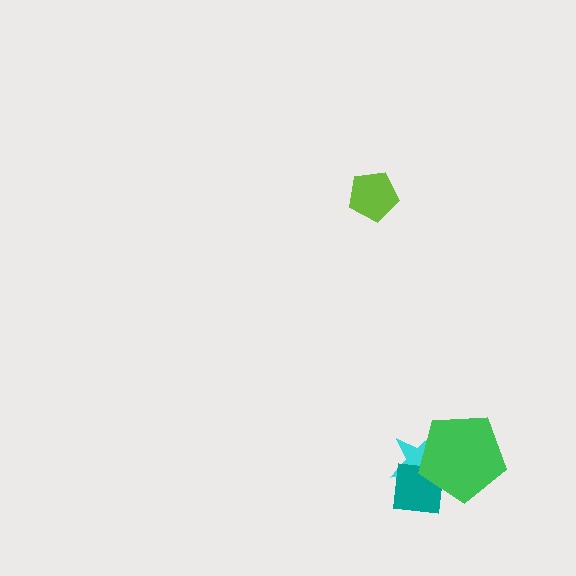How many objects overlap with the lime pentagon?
0 objects overlap with the lime pentagon.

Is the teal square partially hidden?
Yes, it is partially covered by another shape.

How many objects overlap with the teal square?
2 objects overlap with the teal square.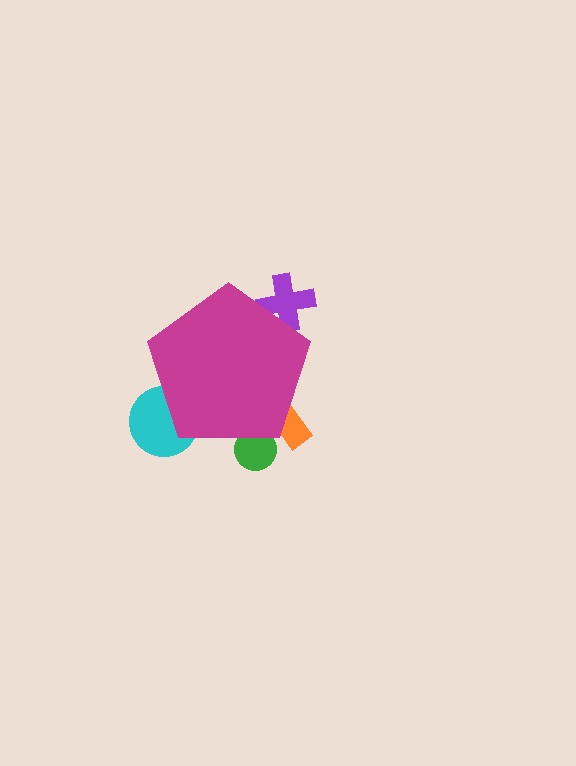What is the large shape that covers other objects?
A magenta pentagon.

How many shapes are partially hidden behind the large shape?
4 shapes are partially hidden.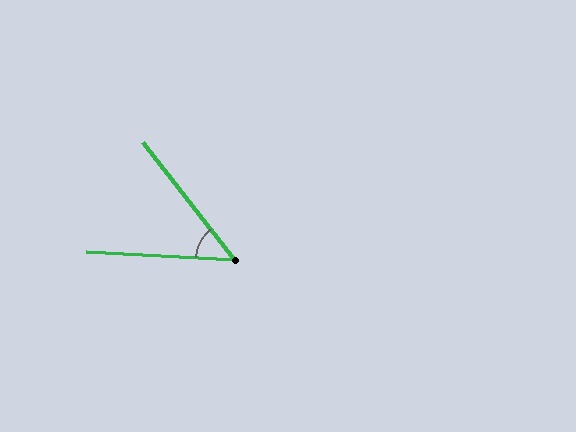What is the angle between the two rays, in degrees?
Approximately 49 degrees.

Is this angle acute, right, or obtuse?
It is acute.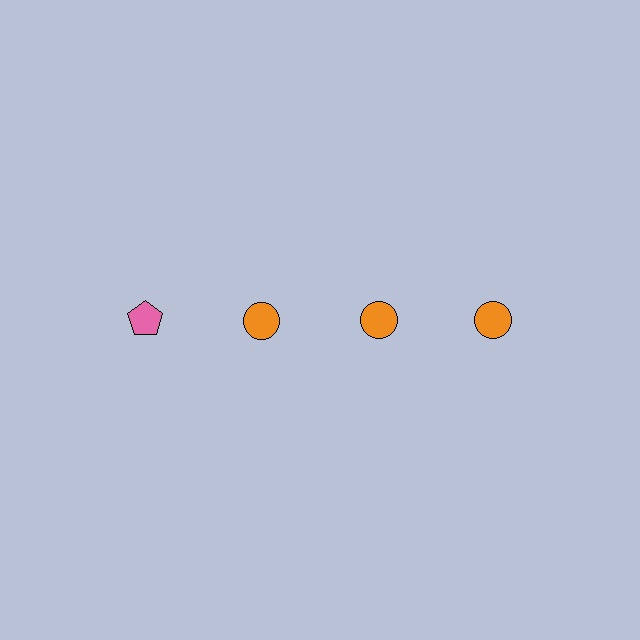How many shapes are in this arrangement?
There are 4 shapes arranged in a grid pattern.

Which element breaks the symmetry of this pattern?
The pink pentagon in the top row, leftmost column breaks the symmetry. All other shapes are orange circles.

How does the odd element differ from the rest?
It differs in both color (pink instead of orange) and shape (pentagon instead of circle).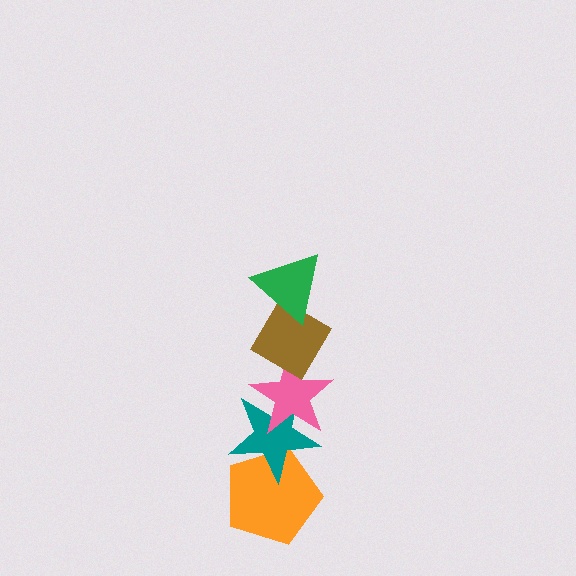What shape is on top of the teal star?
The pink star is on top of the teal star.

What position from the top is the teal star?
The teal star is 4th from the top.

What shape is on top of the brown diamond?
The green triangle is on top of the brown diamond.